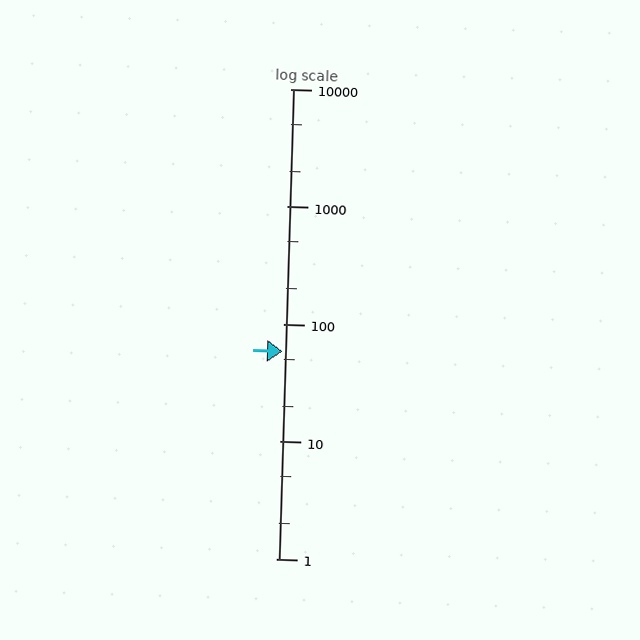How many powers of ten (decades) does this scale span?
The scale spans 4 decades, from 1 to 10000.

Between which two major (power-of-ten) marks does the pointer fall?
The pointer is between 10 and 100.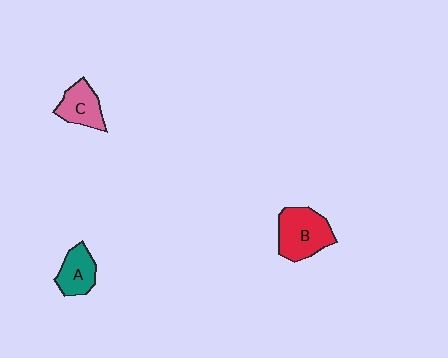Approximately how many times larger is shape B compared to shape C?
Approximately 1.5 times.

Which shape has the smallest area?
Shape A (teal).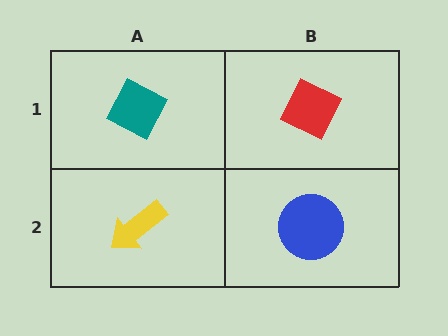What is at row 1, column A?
A teal diamond.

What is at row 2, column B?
A blue circle.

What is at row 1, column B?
A red diamond.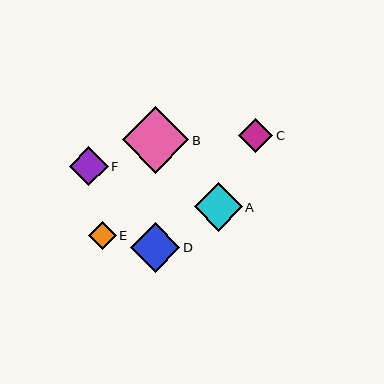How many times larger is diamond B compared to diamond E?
Diamond B is approximately 2.4 times the size of diamond E.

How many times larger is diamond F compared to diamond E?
Diamond F is approximately 1.4 times the size of diamond E.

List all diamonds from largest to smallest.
From largest to smallest: B, D, A, F, C, E.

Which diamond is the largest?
Diamond B is the largest with a size of approximately 67 pixels.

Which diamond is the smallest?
Diamond E is the smallest with a size of approximately 28 pixels.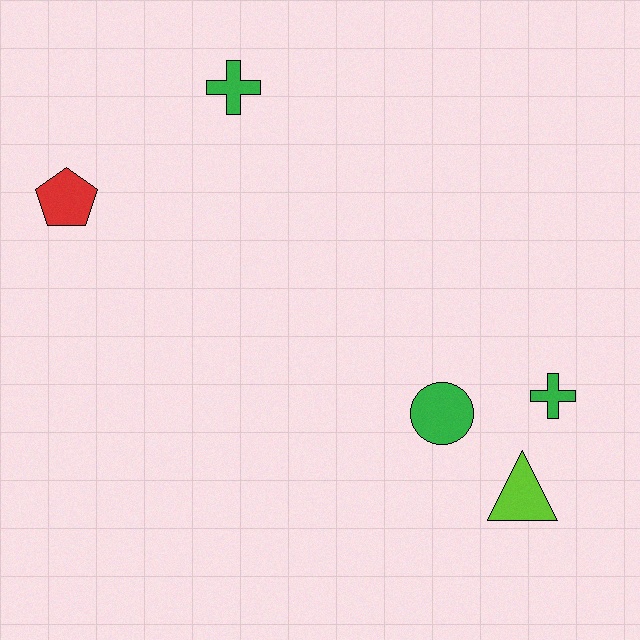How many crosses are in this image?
There are 2 crosses.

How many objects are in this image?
There are 5 objects.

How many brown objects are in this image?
There are no brown objects.